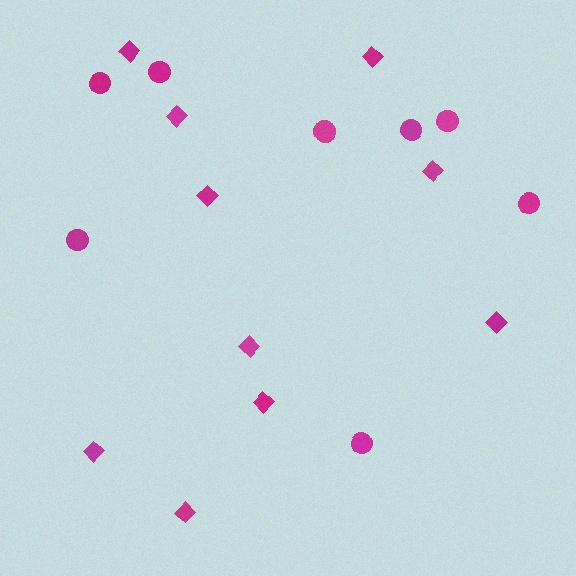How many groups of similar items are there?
There are 2 groups: one group of diamonds (10) and one group of circles (8).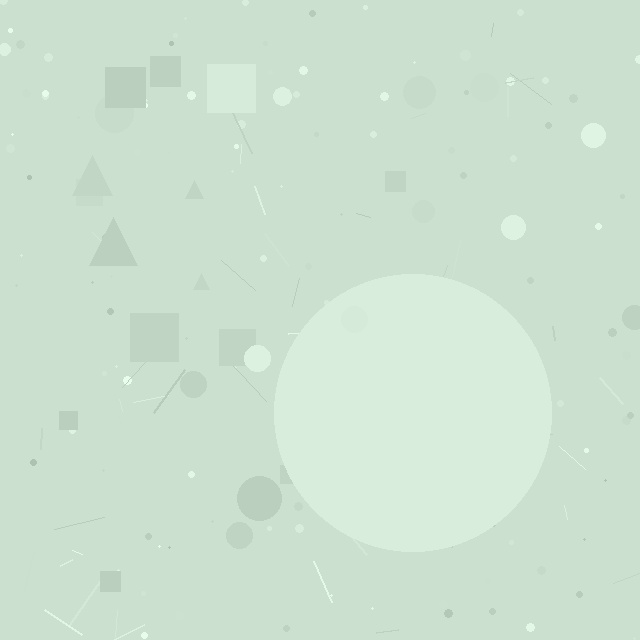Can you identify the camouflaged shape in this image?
The camouflaged shape is a circle.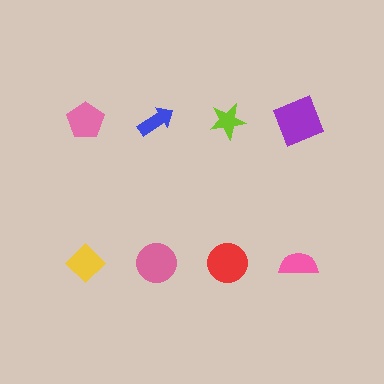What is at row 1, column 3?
A lime star.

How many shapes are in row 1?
4 shapes.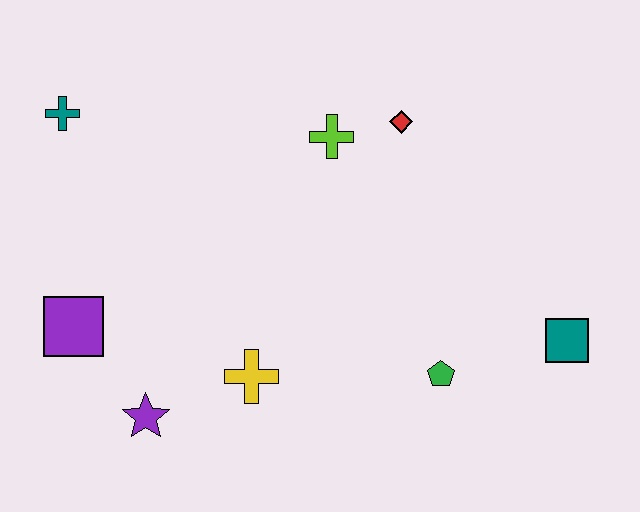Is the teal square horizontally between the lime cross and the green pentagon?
No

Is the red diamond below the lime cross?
No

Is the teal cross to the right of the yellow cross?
No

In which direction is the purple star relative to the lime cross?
The purple star is below the lime cross.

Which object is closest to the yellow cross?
The purple star is closest to the yellow cross.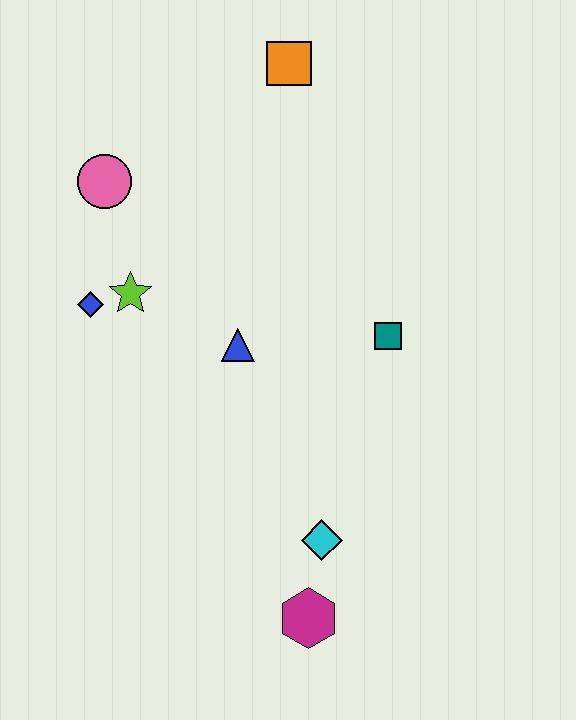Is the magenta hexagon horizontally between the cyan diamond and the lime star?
Yes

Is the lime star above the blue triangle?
Yes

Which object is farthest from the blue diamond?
The magenta hexagon is farthest from the blue diamond.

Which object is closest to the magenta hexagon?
The cyan diamond is closest to the magenta hexagon.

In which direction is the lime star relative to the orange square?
The lime star is below the orange square.